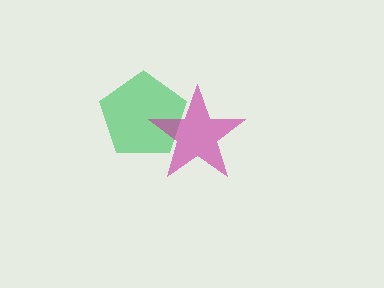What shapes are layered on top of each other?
The layered shapes are: a green pentagon, a magenta star.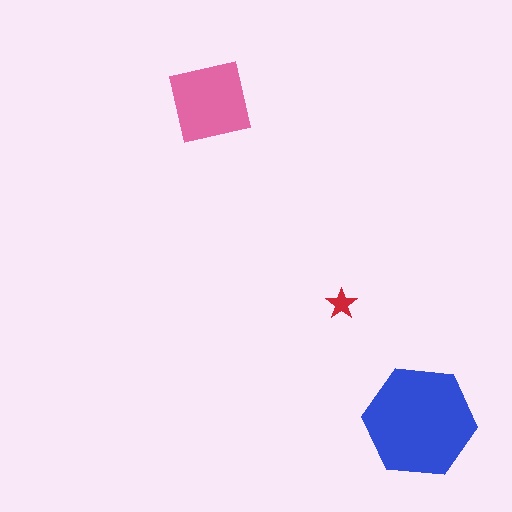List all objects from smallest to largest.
The red star, the pink square, the blue hexagon.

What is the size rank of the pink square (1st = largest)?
2nd.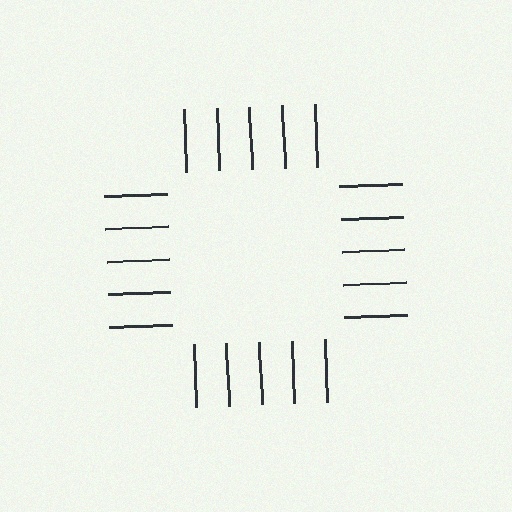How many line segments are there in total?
20 — 5 along each of the 4 edges.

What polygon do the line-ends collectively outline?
An illusory square — the line segments terminate on its edges but no continuous stroke is drawn.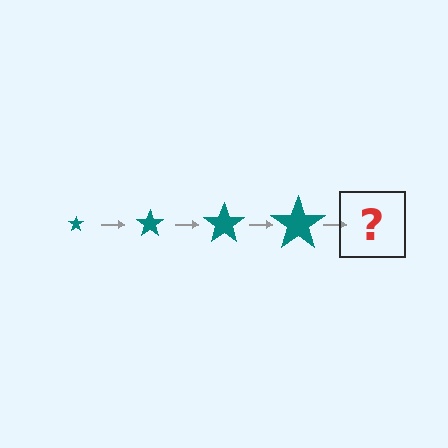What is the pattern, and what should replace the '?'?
The pattern is that the star gets progressively larger each step. The '?' should be a teal star, larger than the previous one.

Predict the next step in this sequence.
The next step is a teal star, larger than the previous one.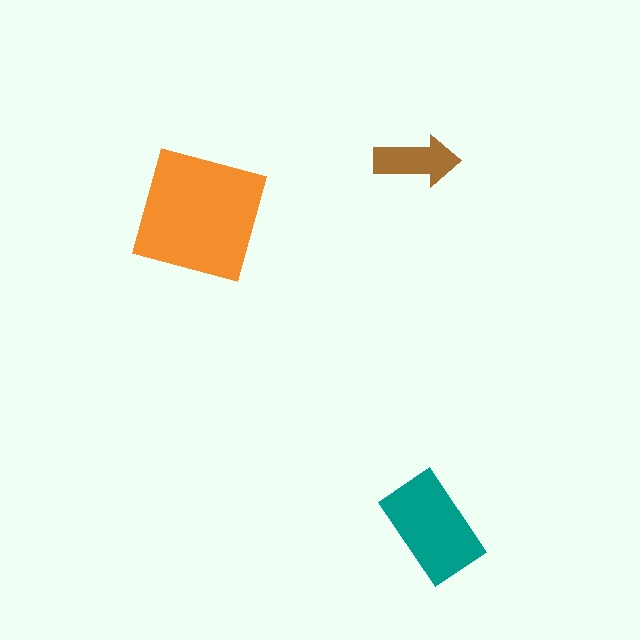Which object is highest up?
The brown arrow is topmost.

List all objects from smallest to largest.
The brown arrow, the teal rectangle, the orange square.